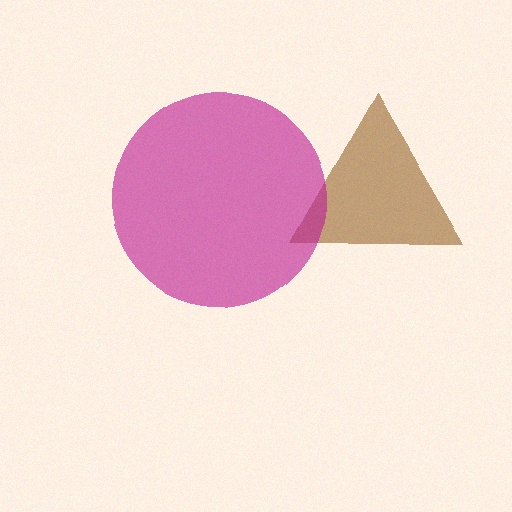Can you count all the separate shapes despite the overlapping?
Yes, there are 2 separate shapes.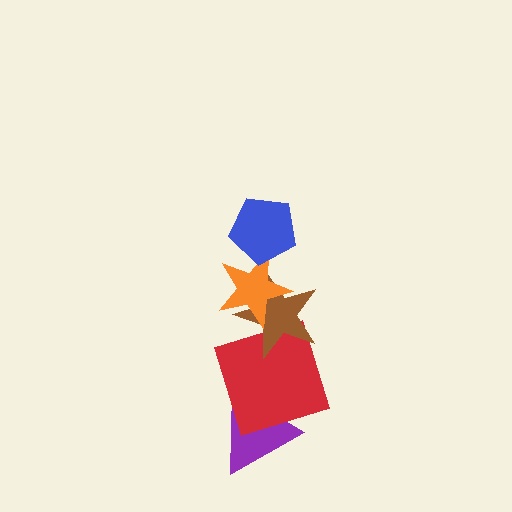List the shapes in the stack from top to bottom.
From top to bottom: the blue pentagon, the orange star, the brown star, the red square, the purple triangle.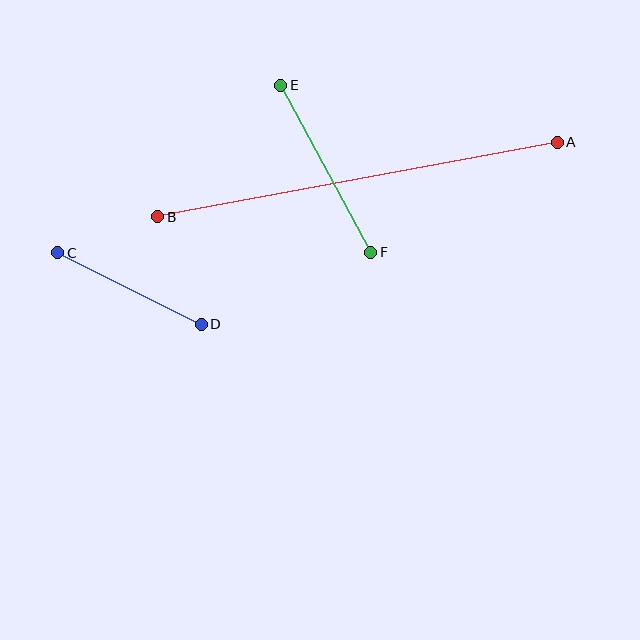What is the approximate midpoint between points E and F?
The midpoint is at approximately (326, 169) pixels.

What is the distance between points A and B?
The distance is approximately 406 pixels.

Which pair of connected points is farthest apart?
Points A and B are farthest apart.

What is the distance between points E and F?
The distance is approximately 190 pixels.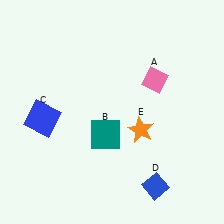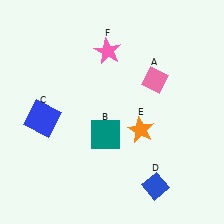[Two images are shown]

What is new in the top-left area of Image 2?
A pink star (F) was added in the top-left area of Image 2.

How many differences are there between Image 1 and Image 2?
There is 1 difference between the two images.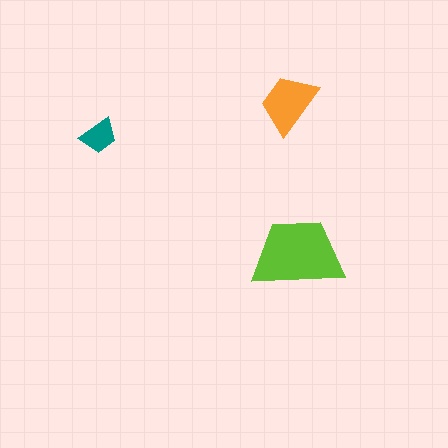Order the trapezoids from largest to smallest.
the lime one, the orange one, the teal one.